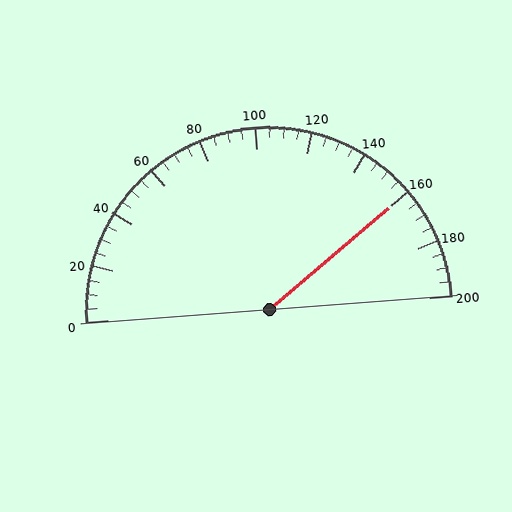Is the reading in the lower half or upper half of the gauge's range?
The reading is in the upper half of the range (0 to 200).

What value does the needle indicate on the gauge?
The needle indicates approximately 160.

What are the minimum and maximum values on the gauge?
The gauge ranges from 0 to 200.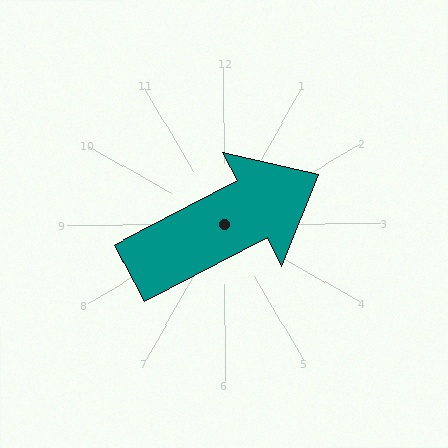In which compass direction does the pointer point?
Northeast.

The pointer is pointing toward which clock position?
Roughly 2 o'clock.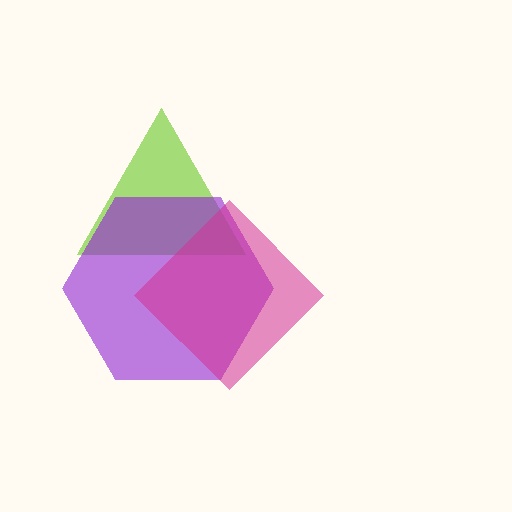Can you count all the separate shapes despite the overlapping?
Yes, there are 3 separate shapes.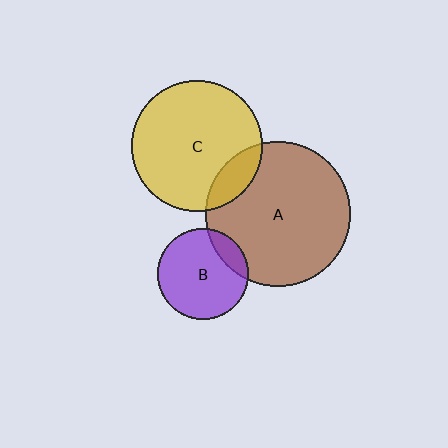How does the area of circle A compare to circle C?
Approximately 1.2 times.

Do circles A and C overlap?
Yes.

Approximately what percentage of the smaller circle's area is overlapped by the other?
Approximately 15%.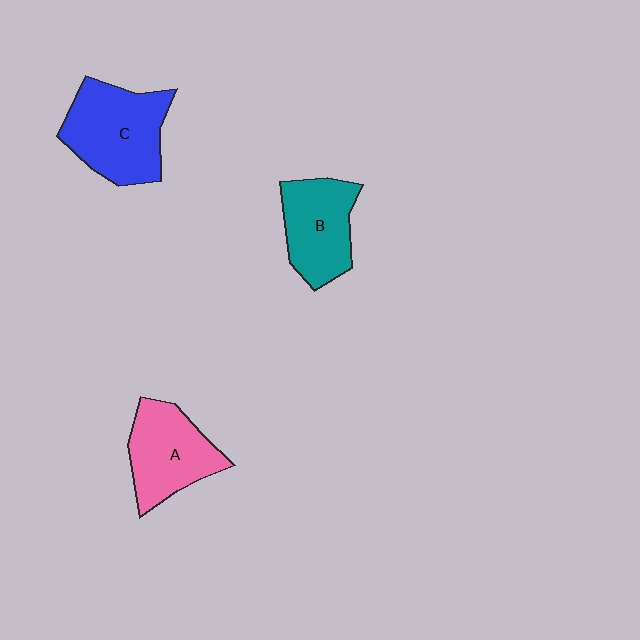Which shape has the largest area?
Shape C (blue).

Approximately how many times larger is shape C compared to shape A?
Approximately 1.2 times.